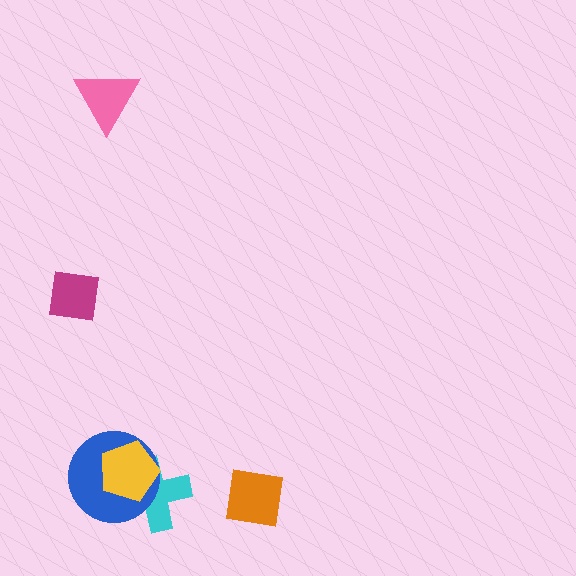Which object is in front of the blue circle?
The yellow pentagon is in front of the blue circle.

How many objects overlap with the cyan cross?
2 objects overlap with the cyan cross.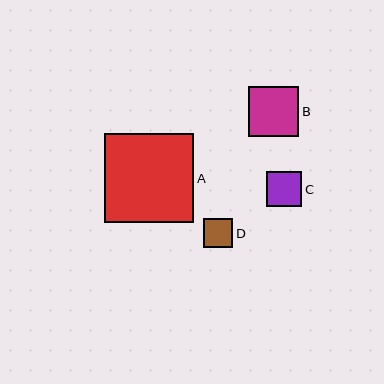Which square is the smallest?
Square D is the smallest with a size of approximately 29 pixels.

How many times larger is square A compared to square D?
Square A is approximately 3.0 times the size of square D.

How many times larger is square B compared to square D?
Square B is approximately 1.7 times the size of square D.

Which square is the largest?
Square A is the largest with a size of approximately 89 pixels.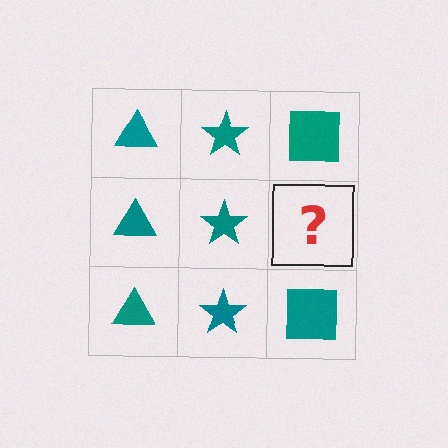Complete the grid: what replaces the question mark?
The question mark should be replaced with a teal square.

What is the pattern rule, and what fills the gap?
The rule is that each column has a consistent shape. The gap should be filled with a teal square.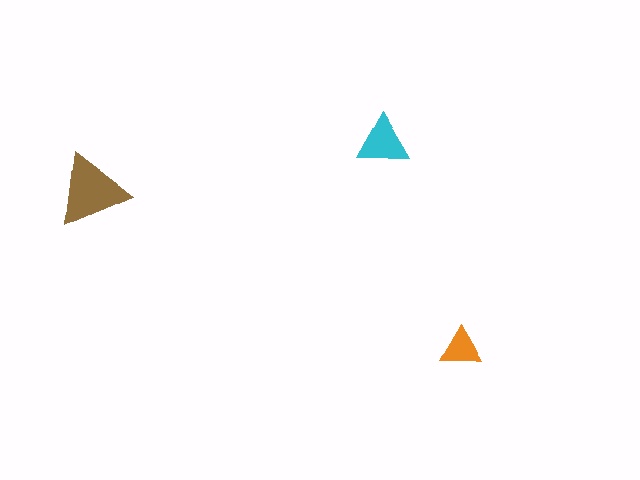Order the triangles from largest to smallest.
the brown one, the cyan one, the orange one.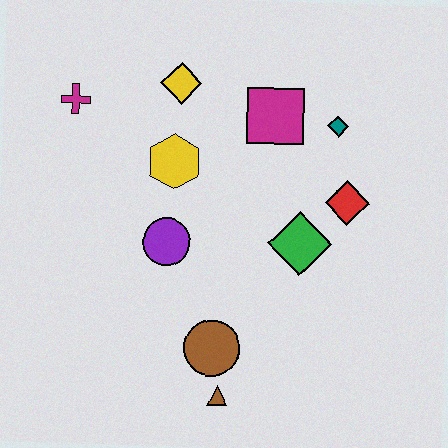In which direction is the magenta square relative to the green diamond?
The magenta square is above the green diamond.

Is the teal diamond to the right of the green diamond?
Yes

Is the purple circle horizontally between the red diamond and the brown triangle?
No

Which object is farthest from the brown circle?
The magenta cross is farthest from the brown circle.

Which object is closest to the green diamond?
The red diamond is closest to the green diamond.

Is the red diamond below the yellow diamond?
Yes